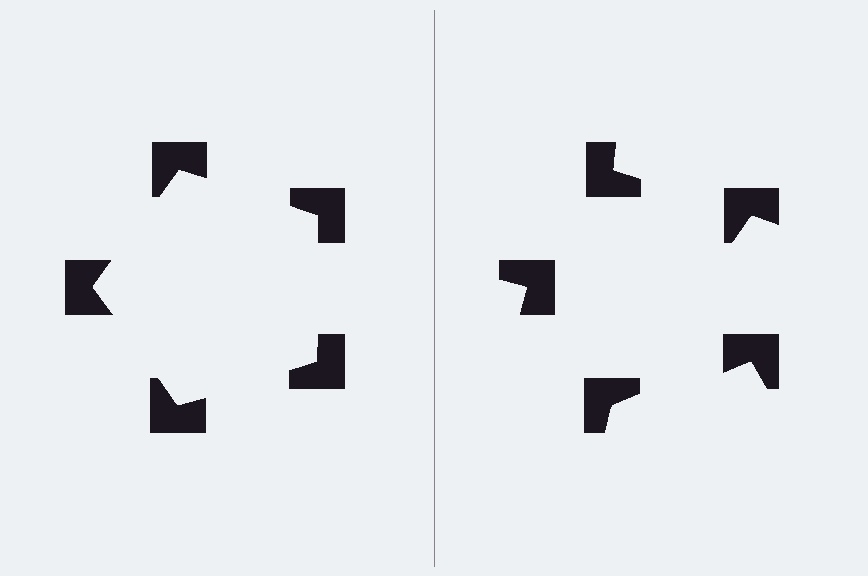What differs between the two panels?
The notched squares are positioned identically on both sides; only the wedge orientations differ. On the left they align to a pentagon; on the right they are misaligned.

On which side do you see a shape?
An illusory pentagon appears on the left side. On the right side the wedge cuts are rotated, so no coherent shape forms.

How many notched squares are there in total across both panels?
10 — 5 on each side.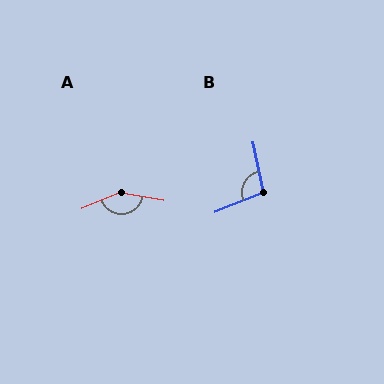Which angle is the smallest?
B, at approximately 101 degrees.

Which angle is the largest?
A, at approximately 147 degrees.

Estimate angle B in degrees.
Approximately 101 degrees.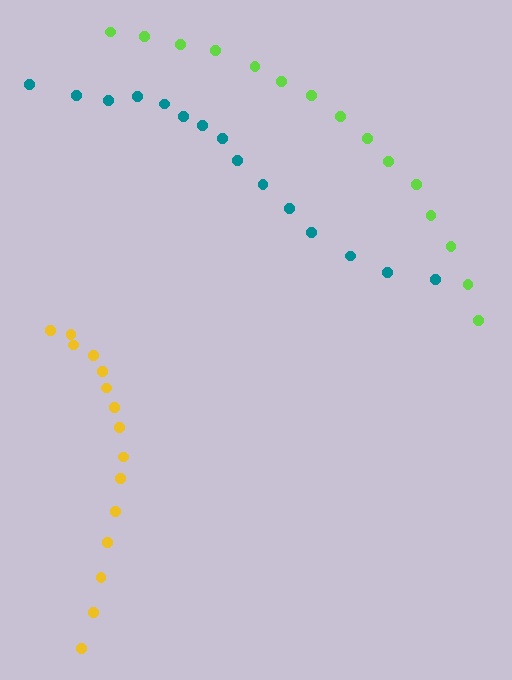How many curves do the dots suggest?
There are 3 distinct paths.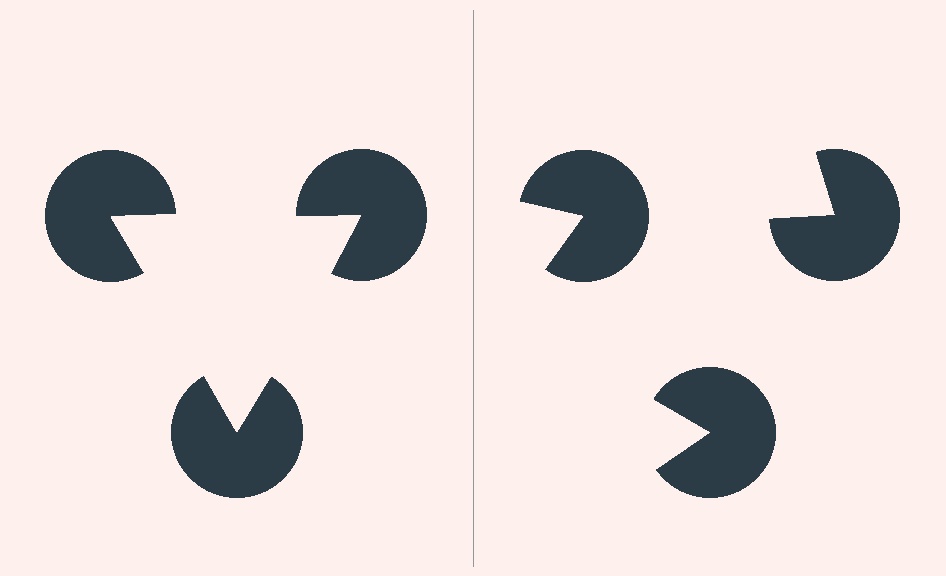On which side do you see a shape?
An illusory triangle appears on the left side. On the right side the wedge cuts are rotated, so no coherent shape forms.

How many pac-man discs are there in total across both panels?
6 — 3 on each side.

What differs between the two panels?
The pac-man discs are positioned identically on both sides; only the wedge orientations differ. On the left they align to a triangle; on the right they are misaligned.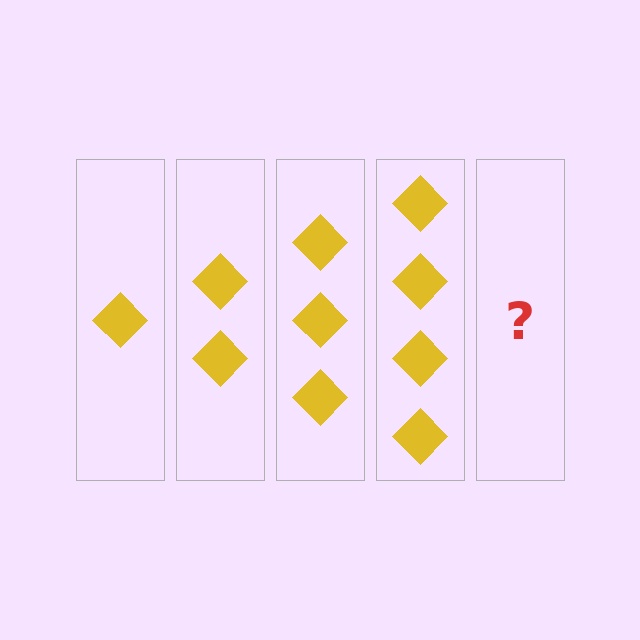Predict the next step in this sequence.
The next step is 5 diamonds.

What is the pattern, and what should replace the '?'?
The pattern is that each step adds one more diamond. The '?' should be 5 diamonds.